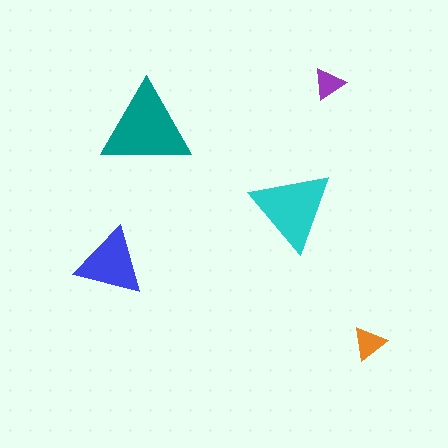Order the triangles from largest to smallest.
the teal one, the cyan one, the blue one, the orange one, the purple one.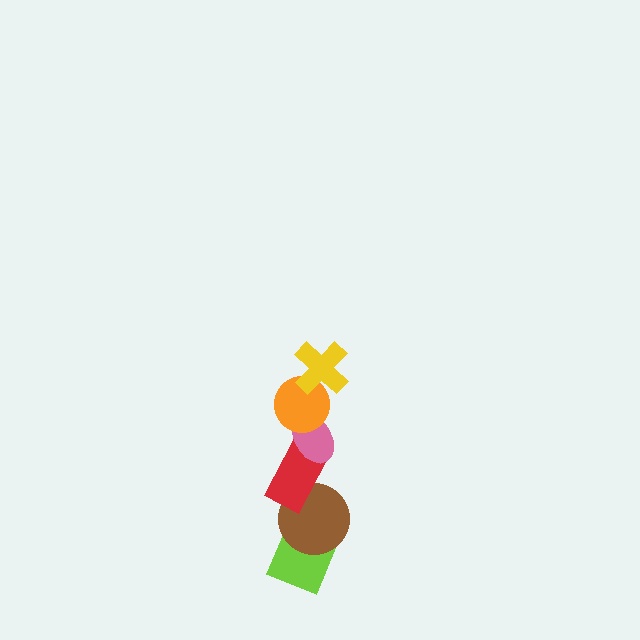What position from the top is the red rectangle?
The red rectangle is 4th from the top.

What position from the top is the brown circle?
The brown circle is 5th from the top.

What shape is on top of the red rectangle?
The pink ellipse is on top of the red rectangle.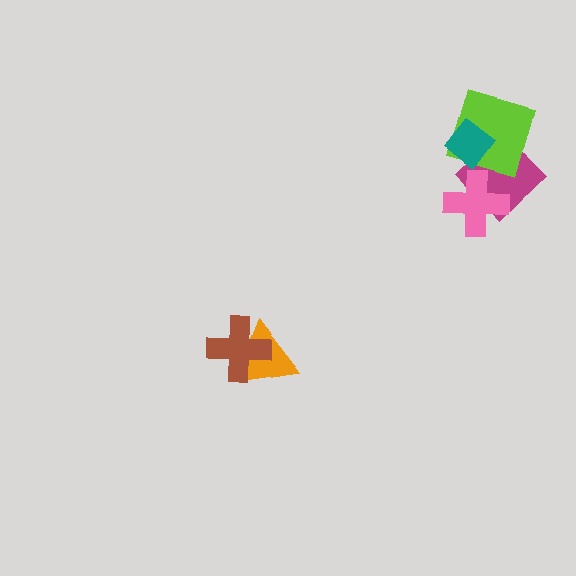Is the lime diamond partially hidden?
Yes, it is partially covered by another shape.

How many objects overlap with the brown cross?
1 object overlaps with the brown cross.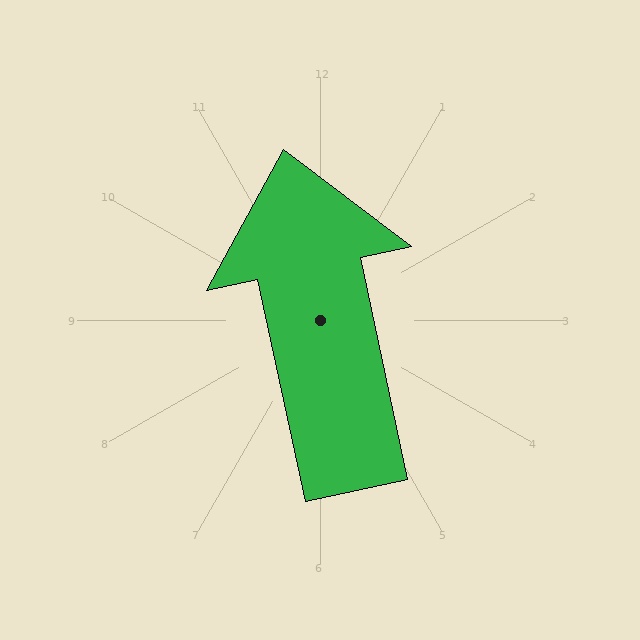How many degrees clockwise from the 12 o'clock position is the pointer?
Approximately 348 degrees.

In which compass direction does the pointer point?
North.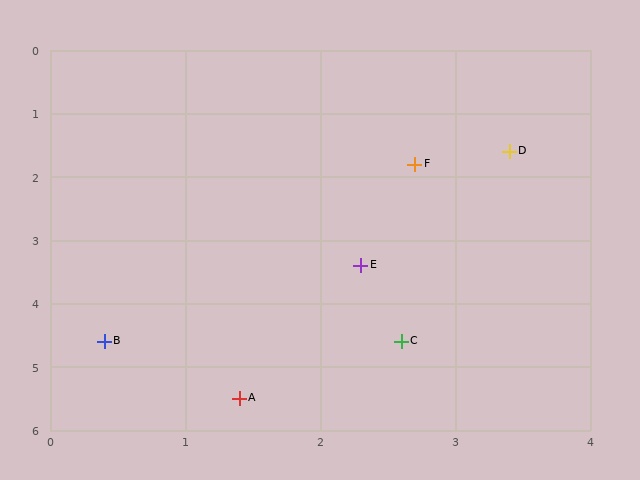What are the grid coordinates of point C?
Point C is at approximately (2.6, 4.6).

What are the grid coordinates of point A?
Point A is at approximately (1.4, 5.5).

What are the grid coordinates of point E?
Point E is at approximately (2.3, 3.4).